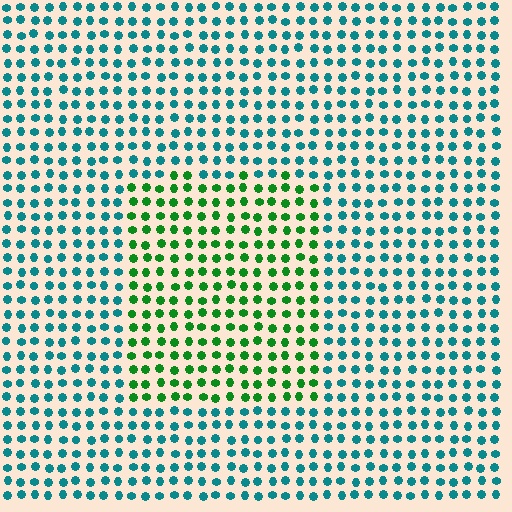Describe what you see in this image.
The image is filled with small teal elements in a uniform arrangement. A rectangle-shaped region is visible where the elements are tinted to a slightly different hue, forming a subtle color boundary.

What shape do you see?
I see a rectangle.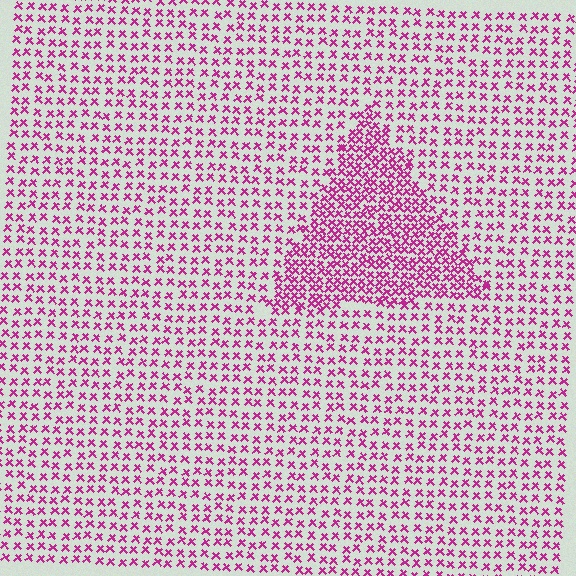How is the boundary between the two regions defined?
The boundary is defined by a change in element density (approximately 2.0x ratio). All elements are the same color, size, and shape.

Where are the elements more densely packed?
The elements are more densely packed inside the triangle boundary.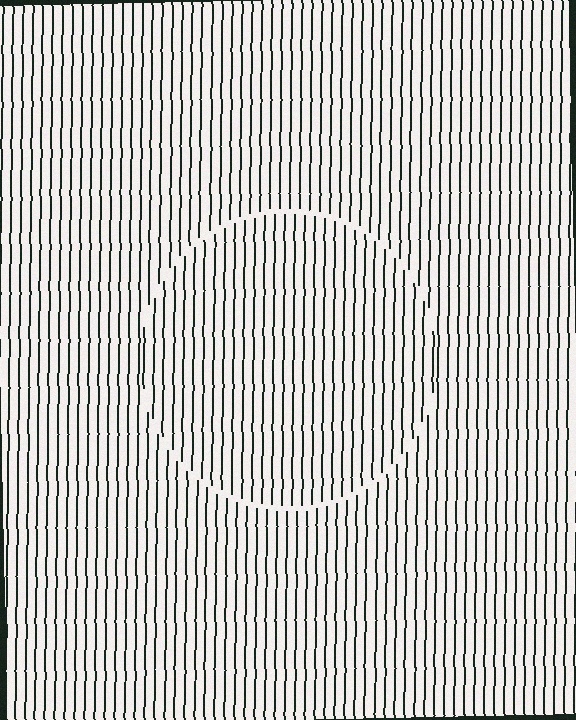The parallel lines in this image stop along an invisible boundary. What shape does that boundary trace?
An illusory circle. The interior of the shape contains the same grating, shifted by half a period — the contour is defined by the phase discontinuity where line-ends from the inner and outer gratings abut.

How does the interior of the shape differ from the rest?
The interior of the shape contains the same grating, shifted by half a period — the contour is defined by the phase discontinuity where line-ends from the inner and outer gratings abut.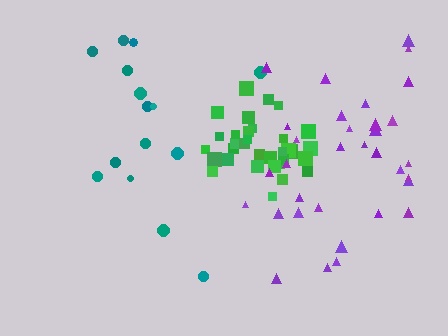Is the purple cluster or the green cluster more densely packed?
Green.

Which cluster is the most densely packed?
Green.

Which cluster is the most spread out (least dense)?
Teal.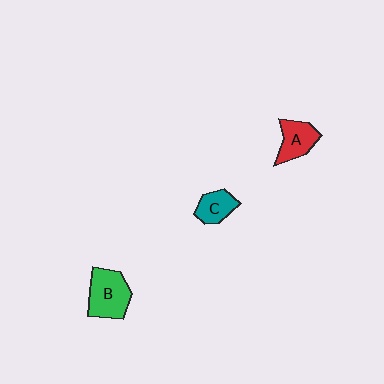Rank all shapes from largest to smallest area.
From largest to smallest: B (green), A (red), C (teal).